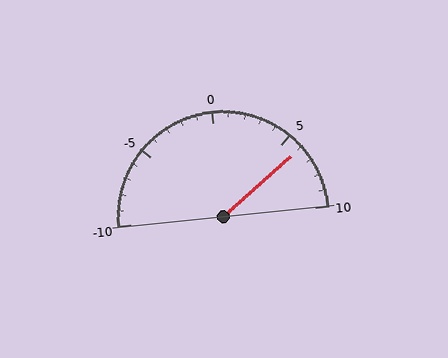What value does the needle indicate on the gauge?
The needle indicates approximately 6.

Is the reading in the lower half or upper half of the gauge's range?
The reading is in the upper half of the range (-10 to 10).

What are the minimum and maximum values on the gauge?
The gauge ranges from -10 to 10.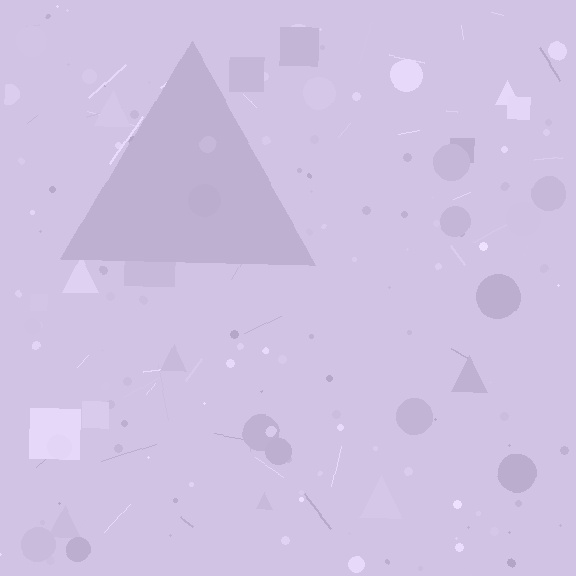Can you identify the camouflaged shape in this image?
The camouflaged shape is a triangle.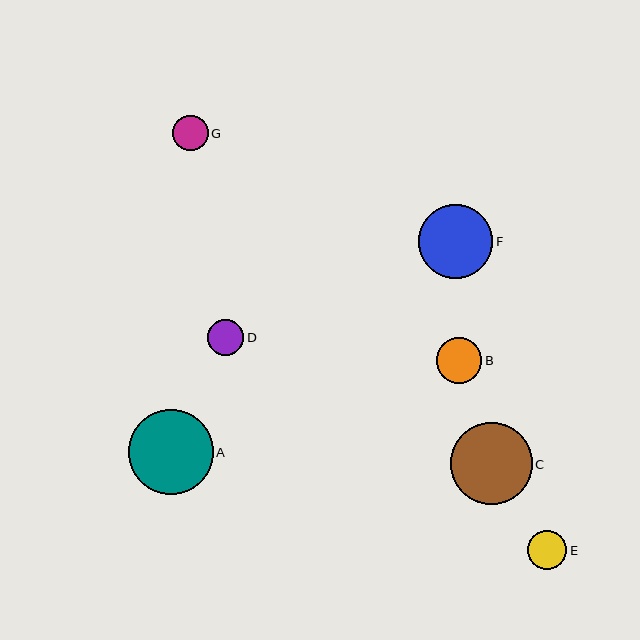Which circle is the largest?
Circle A is the largest with a size of approximately 85 pixels.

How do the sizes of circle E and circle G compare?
Circle E and circle G are approximately the same size.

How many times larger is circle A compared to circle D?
Circle A is approximately 2.3 times the size of circle D.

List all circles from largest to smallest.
From largest to smallest: A, C, F, B, E, D, G.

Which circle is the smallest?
Circle G is the smallest with a size of approximately 35 pixels.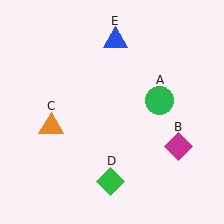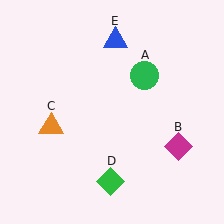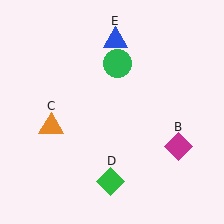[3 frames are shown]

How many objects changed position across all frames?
1 object changed position: green circle (object A).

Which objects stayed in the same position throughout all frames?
Magenta diamond (object B) and orange triangle (object C) and green diamond (object D) and blue triangle (object E) remained stationary.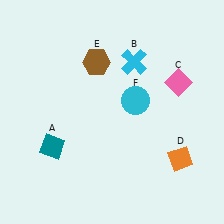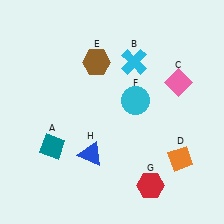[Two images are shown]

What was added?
A red hexagon (G), a blue triangle (H) were added in Image 2.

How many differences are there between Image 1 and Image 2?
There are 2 differences between the two images.